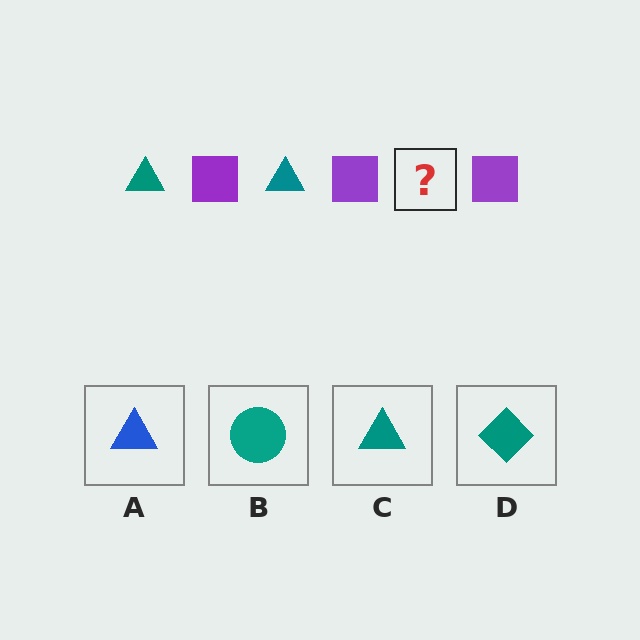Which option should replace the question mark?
Option C.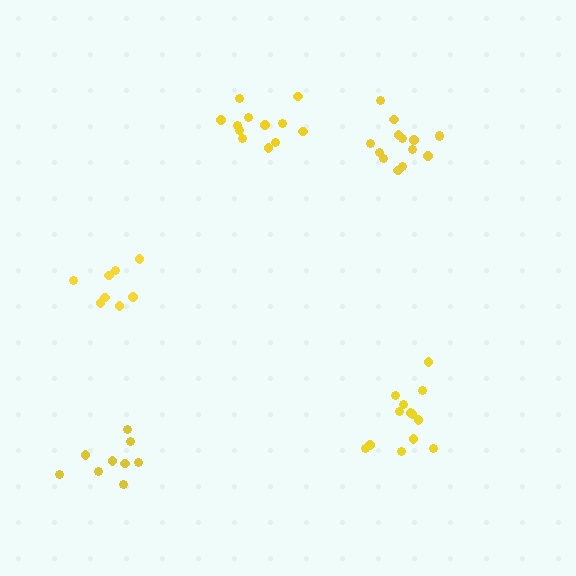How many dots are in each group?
Group 1: 14 dots, Group 2: 9 dots, Group 3: 12 dots, Group 4: 8 dots, Group 5: 13 dots (56 total).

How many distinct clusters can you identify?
There are 5 distinct clusters.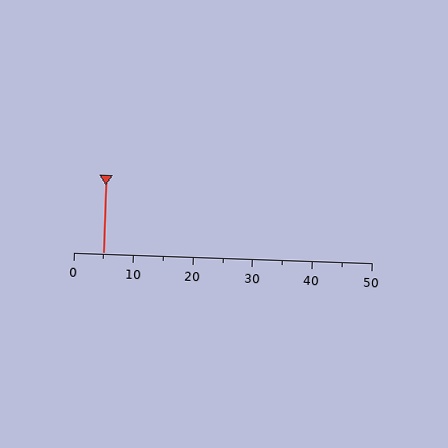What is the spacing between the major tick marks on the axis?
The major ticks are spaced 10 apart.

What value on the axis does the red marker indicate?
The marker indicates approximately 5.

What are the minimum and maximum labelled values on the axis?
The axis runs from 0 to 50.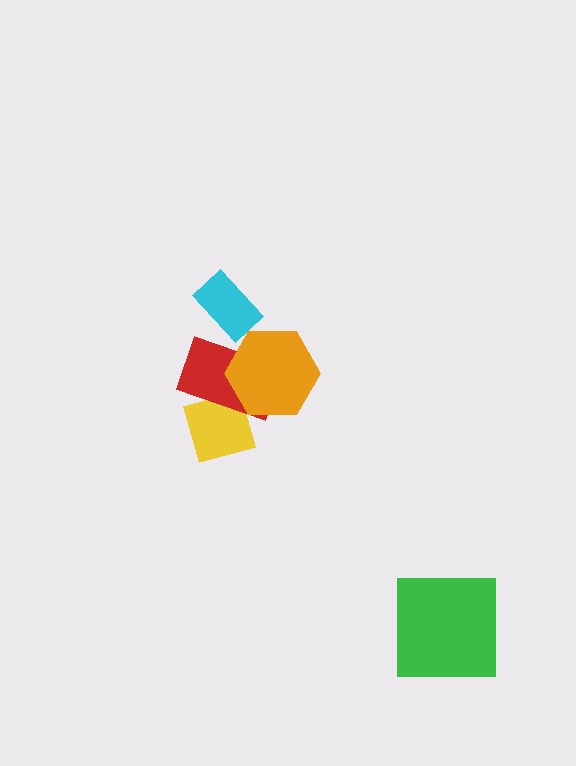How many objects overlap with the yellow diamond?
2 objects overlap with the yellow diamond.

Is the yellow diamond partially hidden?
Yes, it is partially covered by another shape.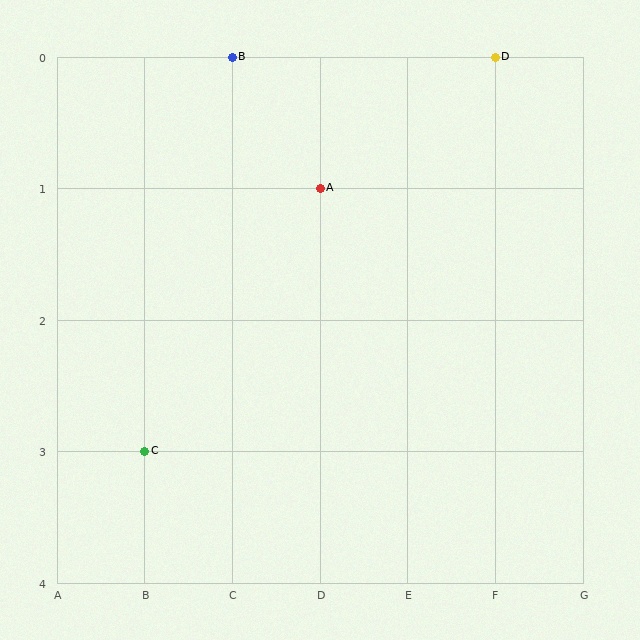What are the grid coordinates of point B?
Point B is at grid coordinates (C, 0).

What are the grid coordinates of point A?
Point A is at grid coordinates (D, 1).